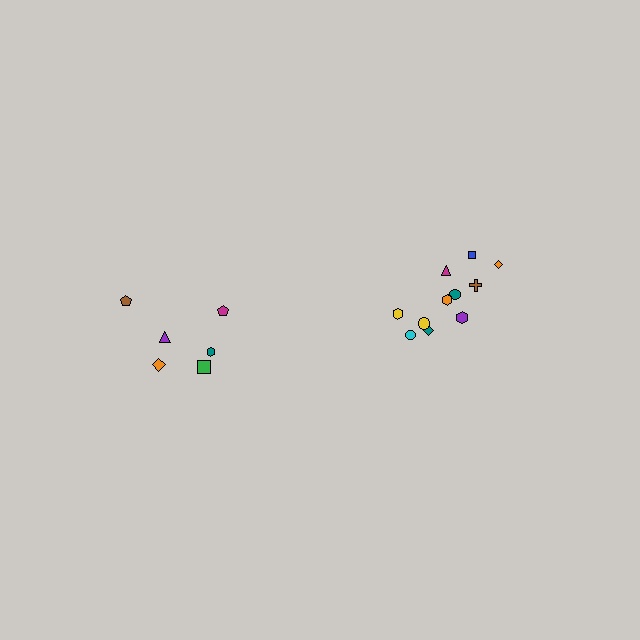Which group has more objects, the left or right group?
The right group.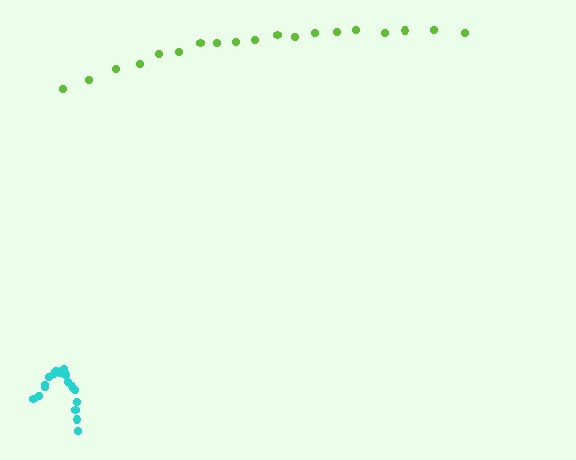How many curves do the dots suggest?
There are 2 distinct paths.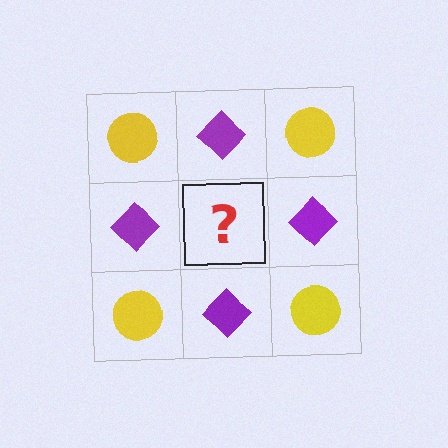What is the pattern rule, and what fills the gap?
The rule is that it alternates yellow circle and purple diamond in a checkerboard pattern. The gap should be filled with a yellow circle.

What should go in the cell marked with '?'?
The missing cell should contain a yellow circle.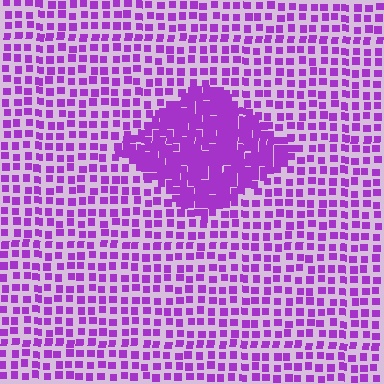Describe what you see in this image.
The image contains small purple elements arranged at two different densities. A diamond-shaped region is visible where the elements are more densely packed than the surrounding area.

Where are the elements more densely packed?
The elements are more densely packed inside the diamond boundary.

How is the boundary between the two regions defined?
The boundary is defined by a change in element density (approximately 2.3x ratio). All elements are the same color, size, and shape.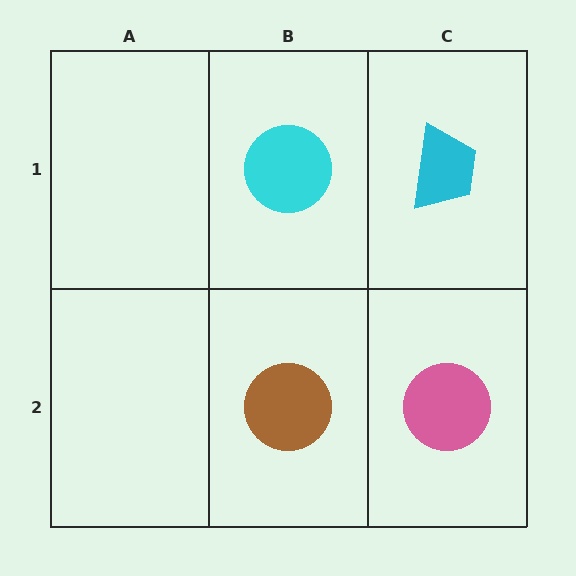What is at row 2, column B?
A brown circle.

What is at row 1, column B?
A cyan circle.